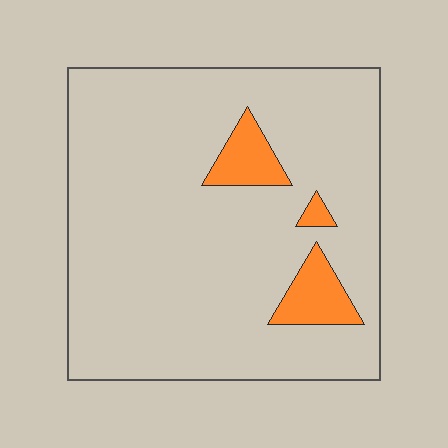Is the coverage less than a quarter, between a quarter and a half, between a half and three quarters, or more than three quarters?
Less than a quarter.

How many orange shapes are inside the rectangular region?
3.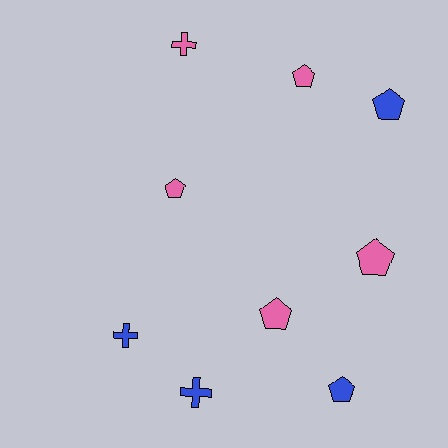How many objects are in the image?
There are 9 objects.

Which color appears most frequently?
Pink, with 5 objects.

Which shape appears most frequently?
Pentagon, with 6 objects.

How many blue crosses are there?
There are 2 blue crosses.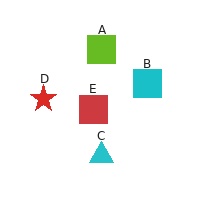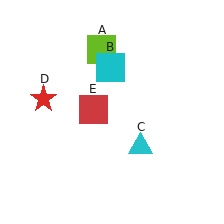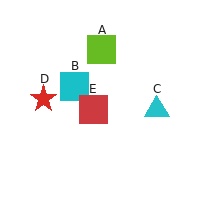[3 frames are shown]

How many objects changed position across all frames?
2 objects changed position: cyan square (object B), cyan triangle (object C).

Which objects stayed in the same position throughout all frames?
Lime square (object A) and red star (object D) and red square (object E) remained stationary.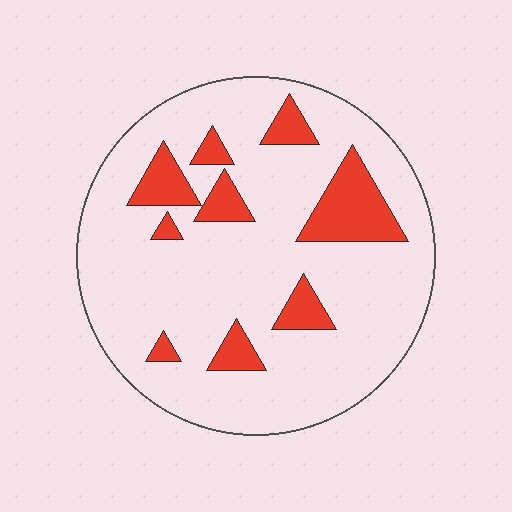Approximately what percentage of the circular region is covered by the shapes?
Approximately 15%.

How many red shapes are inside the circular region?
9.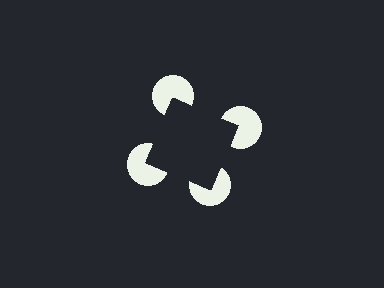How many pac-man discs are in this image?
There are 4 — one at each vertex of the illusory square.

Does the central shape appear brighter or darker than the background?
It typically appears slightly darker than the background, even though no actual brightness change is drawn.